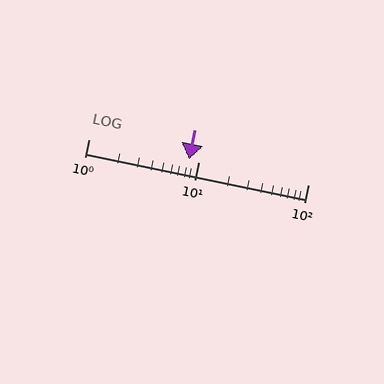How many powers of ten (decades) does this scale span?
The scale spans 2 decades, from 1 to 100.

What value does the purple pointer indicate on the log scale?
The pointer indicates approximately 8.3.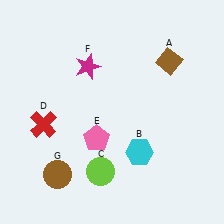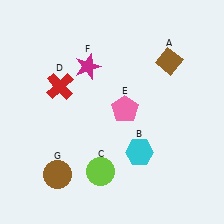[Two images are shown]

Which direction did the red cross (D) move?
The red cross (D) moved up.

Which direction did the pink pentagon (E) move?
The pink pentagon (E) moved up.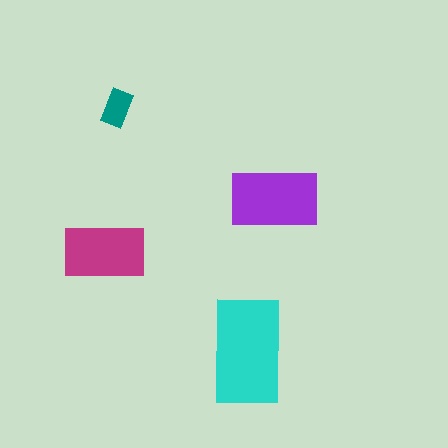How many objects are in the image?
There are 4 objects in the image.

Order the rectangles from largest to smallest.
the cyan one, the purple one, the magenta one, the teal one.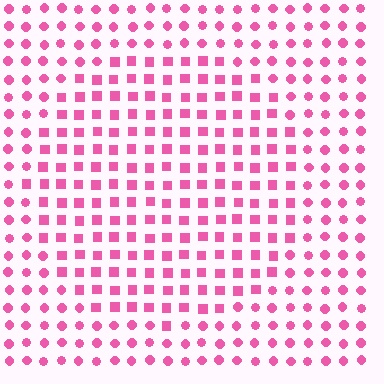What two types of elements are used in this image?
The image uses squares inside the circle region and circles outside it.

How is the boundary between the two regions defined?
The boundary is defined by a change in element shape: squares inside vs. circles outside. All elements share the same color and spacing.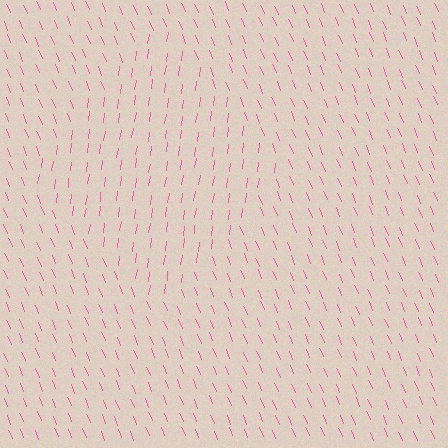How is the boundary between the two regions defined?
The boundary is defined purely by a change in line orientation (approximately 31 degrees difference). All lines are the same color and thickness.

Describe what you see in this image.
The image is filled with small pink line segments. A diamond region in the image has lines oriented differently from the surrounding lines, creating a visible texture boundary.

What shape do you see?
I see a diamond.